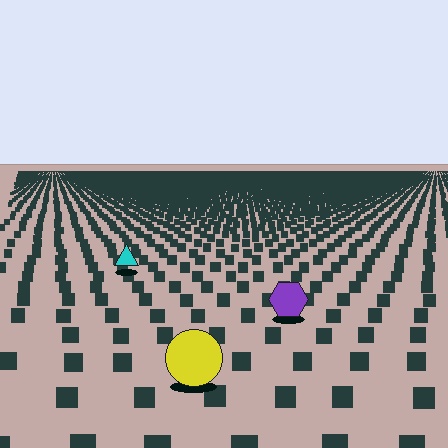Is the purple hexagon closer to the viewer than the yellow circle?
No. The yellow circle is closer — you can tell from the texture gradient: the ground texture is coarser near it.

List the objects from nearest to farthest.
From nearest to farthest: the yellow circle, the purple hexagon, the cyan triangle.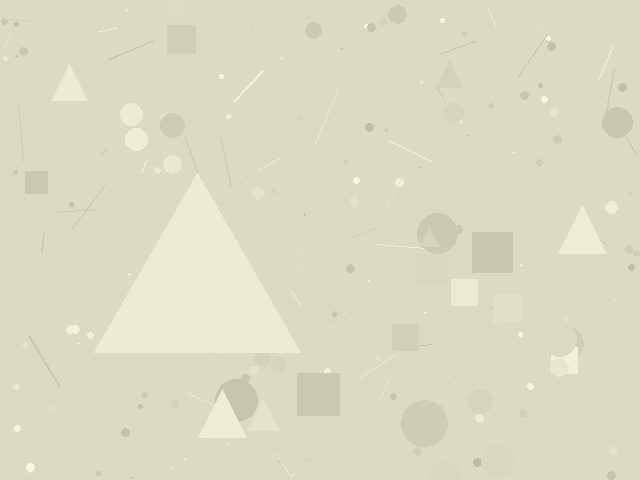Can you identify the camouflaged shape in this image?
The camouflaged shape is a triangle.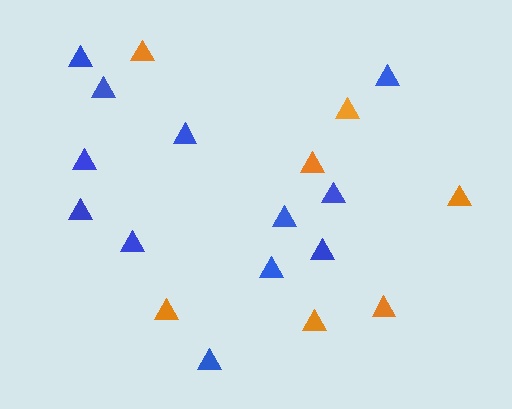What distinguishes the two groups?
There are 2 groups: one group of orange triangles (7) and one group of blue triangles (12).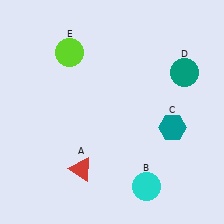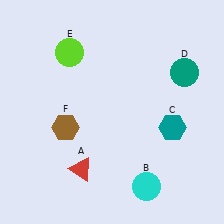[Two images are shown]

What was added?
A brown hexagon (F) was added in Image 2.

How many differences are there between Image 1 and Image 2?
There is 1 difference between the two images.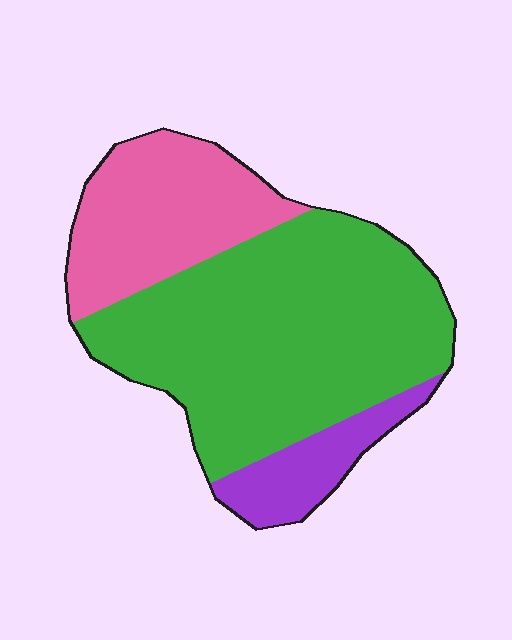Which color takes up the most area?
Green, at roughly 60%.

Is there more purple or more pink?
Pink.